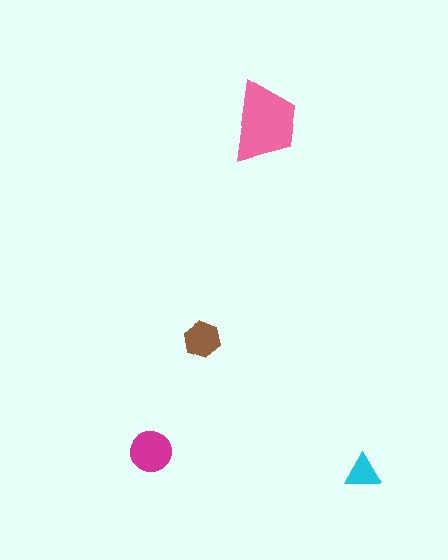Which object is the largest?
The pink trapezoid.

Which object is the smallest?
The cyan triangle.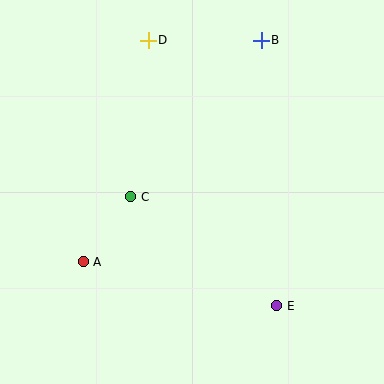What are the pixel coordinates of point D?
Point D is at (148, 40).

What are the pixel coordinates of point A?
Point A is at (83, 262).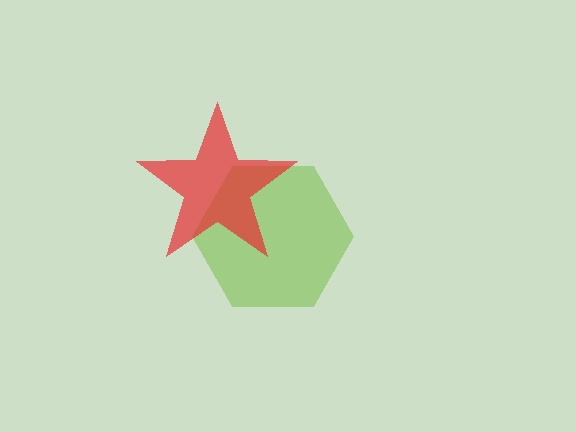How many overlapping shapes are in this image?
There are 2 overlapping shapes in the image.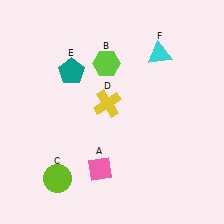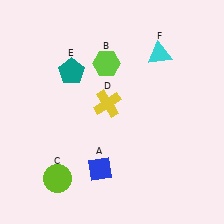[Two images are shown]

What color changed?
The diamond (A) changed from pink in Image 1 to blue in Image 2.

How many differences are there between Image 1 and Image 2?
There is 1 difference between the two images.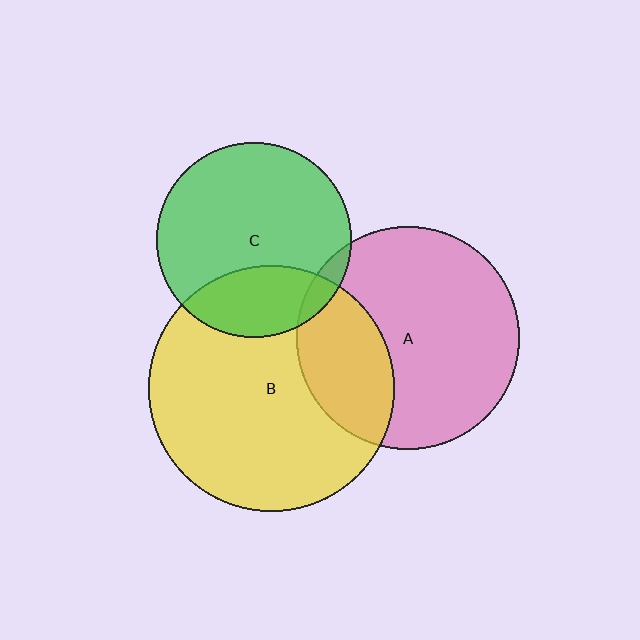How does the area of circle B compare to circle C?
Approximately 1.6 times.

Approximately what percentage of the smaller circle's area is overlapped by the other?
Approximately 5%.